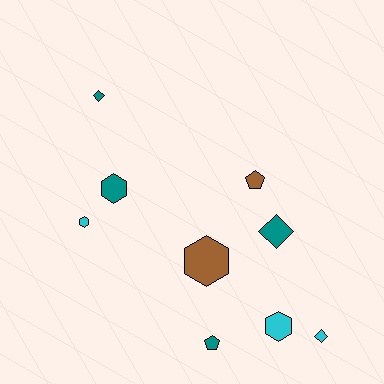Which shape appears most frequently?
Hexagon, with 4 objects.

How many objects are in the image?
There are 9 objects.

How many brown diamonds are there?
There are no brown diamonds.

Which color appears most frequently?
Teal, with 4 objects.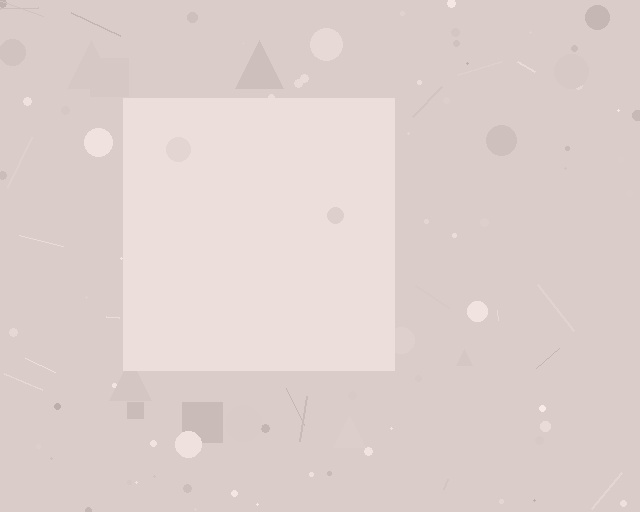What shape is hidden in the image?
A square is hidden in the image.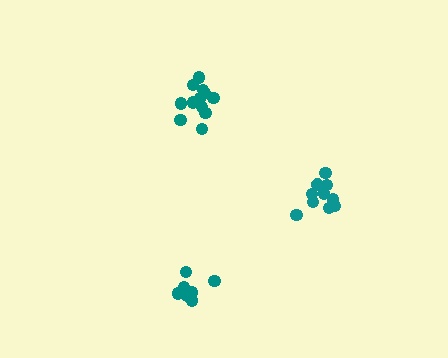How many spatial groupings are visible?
There are 3 spatial groupings.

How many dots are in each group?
Group 1: 11 dots, Group 2: 12 dots, Group 3: 9 dots (32 total).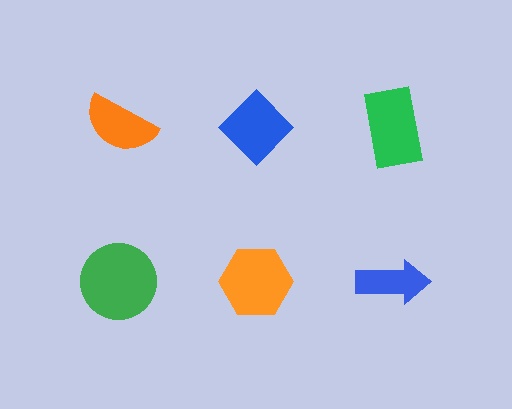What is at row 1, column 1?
An orange semicircle.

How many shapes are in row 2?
3 shapes.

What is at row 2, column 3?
A blue arrow.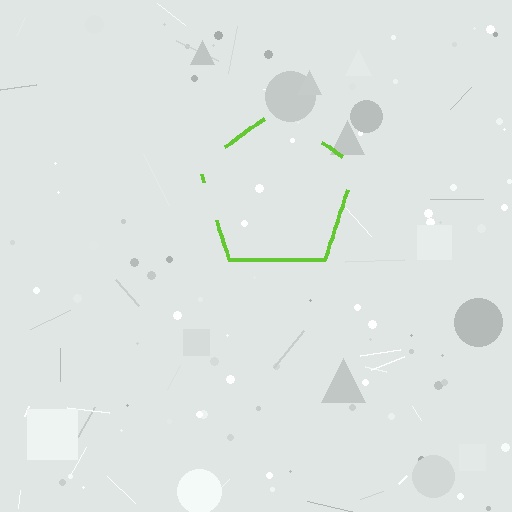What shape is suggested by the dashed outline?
The dashed outline suggests a pentagon.